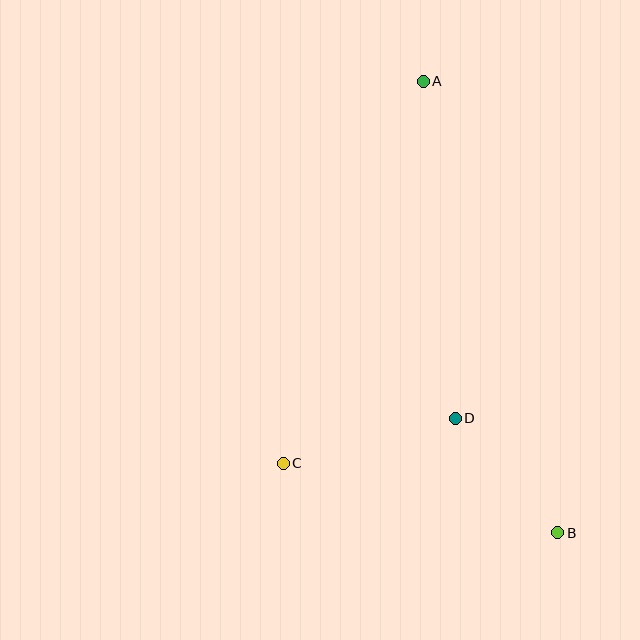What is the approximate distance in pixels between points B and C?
The distance between B and C is approximately 283 pixels.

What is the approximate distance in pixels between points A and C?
The distance between A and C is approximately 407 pixels.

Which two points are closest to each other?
Points B and D are closest to each other.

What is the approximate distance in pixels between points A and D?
The distance between A and D is approximately 339 pixels.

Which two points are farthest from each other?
Points A and B are farthest from each other.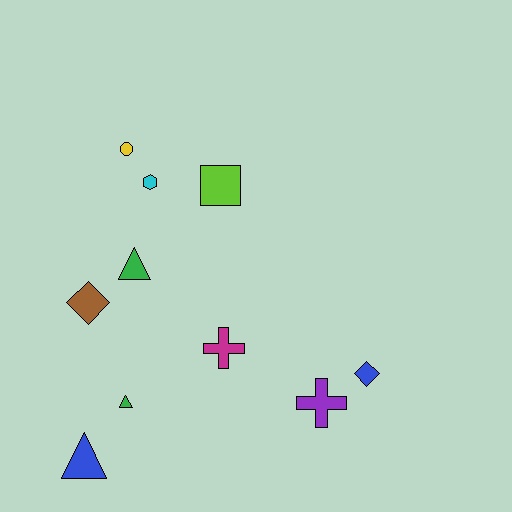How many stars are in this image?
There are no stars.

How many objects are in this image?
There are 10 objects.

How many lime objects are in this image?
There is 1 lime object.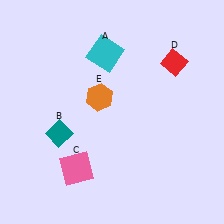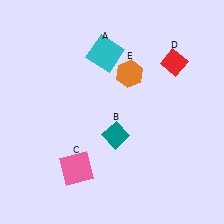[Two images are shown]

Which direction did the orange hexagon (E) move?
The orange hexagon (E) moved right.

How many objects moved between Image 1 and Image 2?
2 objects moved between the two images.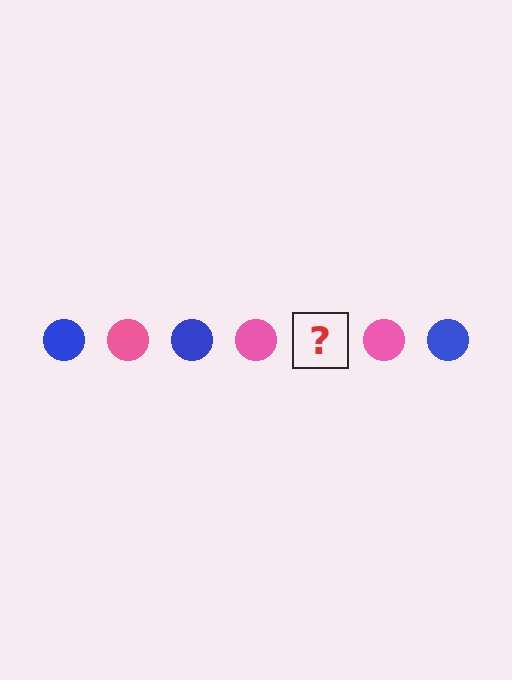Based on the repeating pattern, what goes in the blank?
The blank should be a blue circle.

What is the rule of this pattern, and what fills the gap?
The rule is that the pattern cycles through blue, pink circles. The gap should be filled with a blue circle.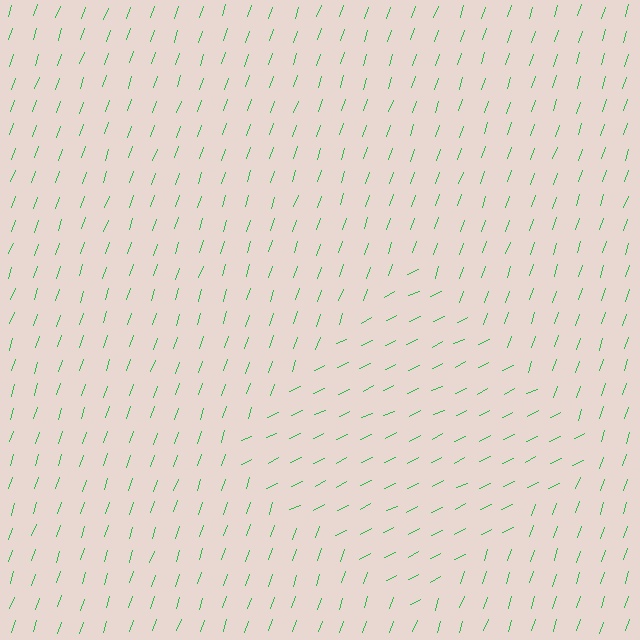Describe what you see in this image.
The image is filled with small green line segments. A diamond region in the image has lines oriented differently from the surrounding lines, creating a visible texture boundary.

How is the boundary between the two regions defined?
The boundary is defined purely by a change in line orientation (approximately 45 degrees difference). All lines are the same color and thickness.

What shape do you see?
I see a diamond.